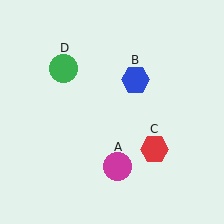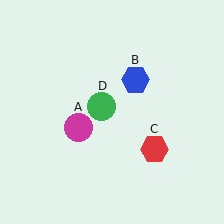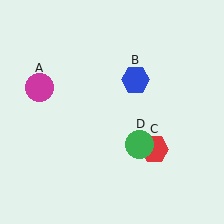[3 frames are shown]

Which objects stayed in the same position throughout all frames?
Blue hexagon (object B) and red hexagon (object C) remained stationary.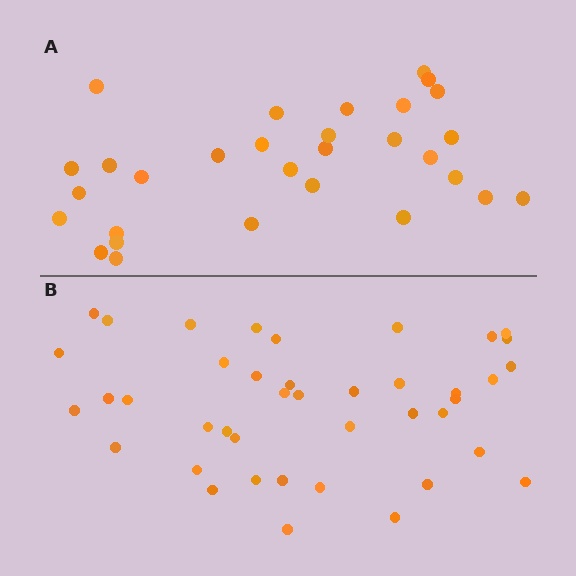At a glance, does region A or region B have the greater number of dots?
Region B (the bottom region) has more dots.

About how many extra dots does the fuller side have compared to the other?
Region B has roughly 12 or so more dots than region A.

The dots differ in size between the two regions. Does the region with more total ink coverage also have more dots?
No. Region A has more total ink coverage because its dots are larger, but region B actually contains more individual dots. Total area can be misleading — the number of items is what matters here.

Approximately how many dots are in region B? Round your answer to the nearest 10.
About 40 dots. (The exact count is 41, which rounds to 40.)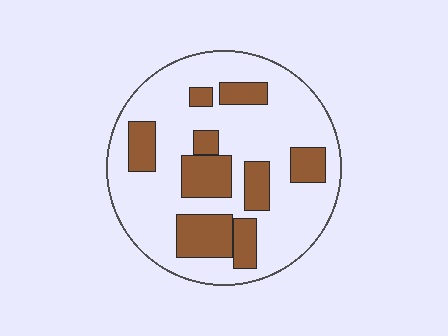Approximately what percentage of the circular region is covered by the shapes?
Approximately 30%.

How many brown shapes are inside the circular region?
9.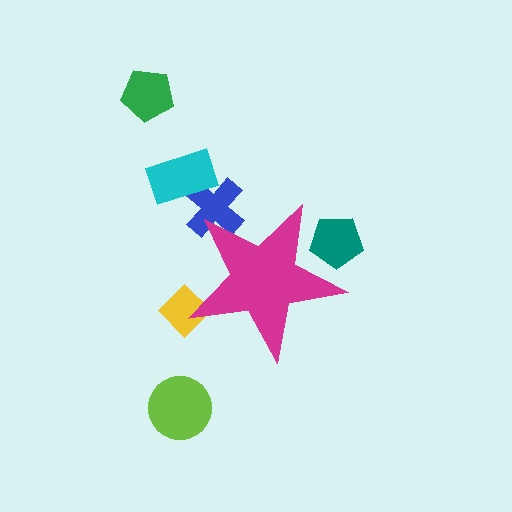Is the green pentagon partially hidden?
No, the green pentagon is fully visible.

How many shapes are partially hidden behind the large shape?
3 shapes are partially hidden.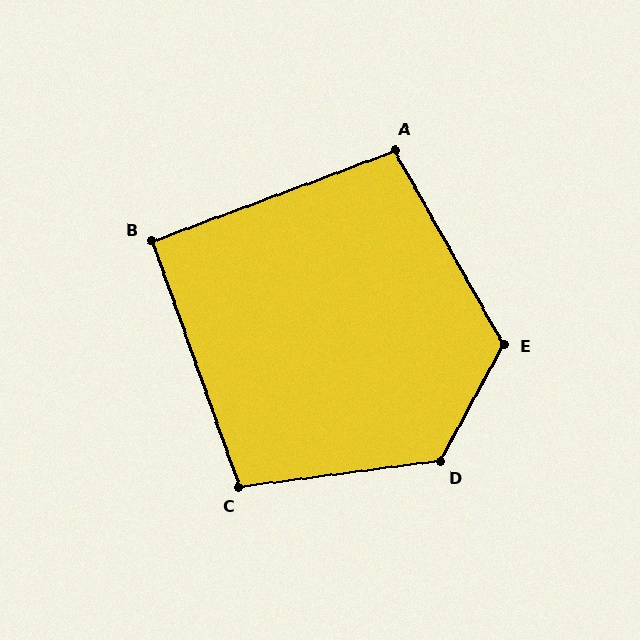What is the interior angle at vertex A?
Approximately 99 degrees (obtuse).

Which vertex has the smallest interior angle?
B, at approximately 91 degrees.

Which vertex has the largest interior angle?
D, at approximately 126 degrees.